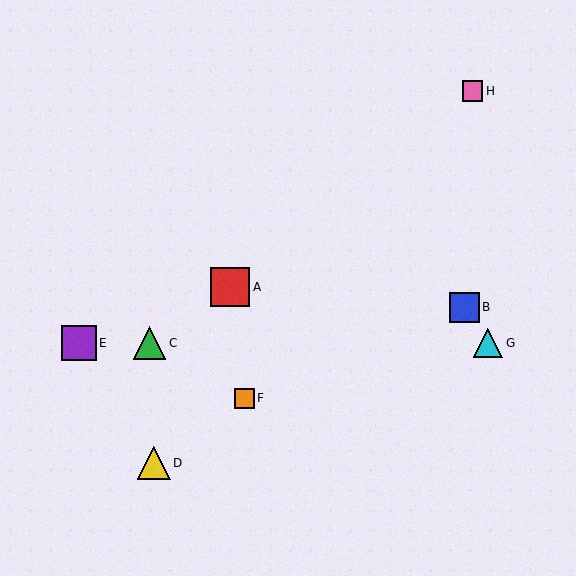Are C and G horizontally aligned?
Yes, both are at y≈343.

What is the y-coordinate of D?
Object D is at y≈463.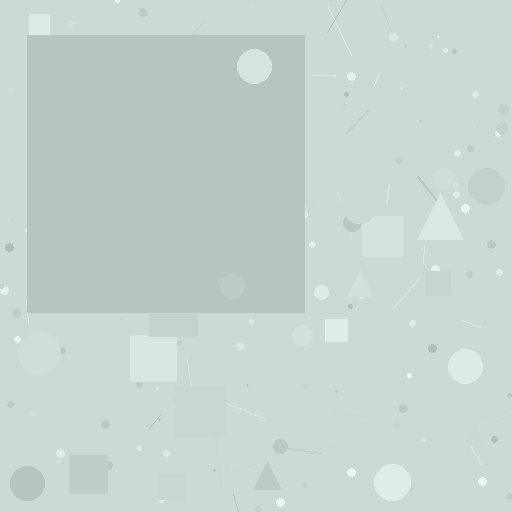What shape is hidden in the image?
A square is hidden in the image.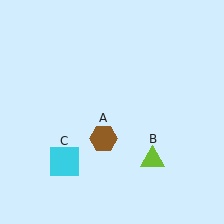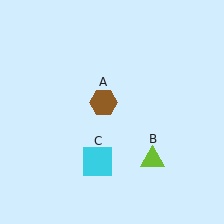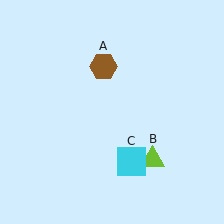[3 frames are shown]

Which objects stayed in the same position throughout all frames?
Lime triangle (object B) remained stationary.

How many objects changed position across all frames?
2 objects changed position: brown hexagon (object A), cyan square (object C).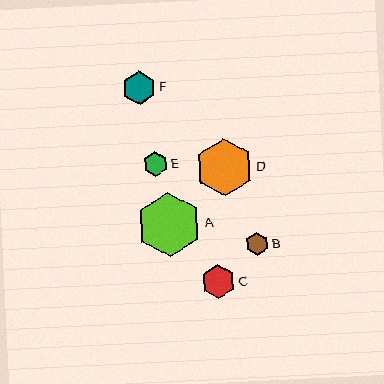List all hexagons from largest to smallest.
From largest to smallest: A, D, C, F, E, B.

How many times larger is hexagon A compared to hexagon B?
Hexagon A is approximately 2.8 times the size of hexagon B.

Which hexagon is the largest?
Hexagon A is the largest with a size of approximately 64 pixels.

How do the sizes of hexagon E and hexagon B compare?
Hexagon E and hexagon B are approximately the same size.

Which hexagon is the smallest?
Hexagon B is the smallest with a size of approximately 23 pixels.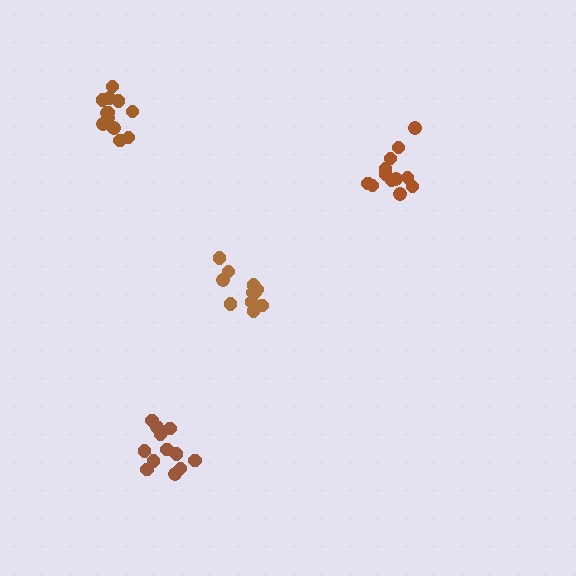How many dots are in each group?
Group 1: 13 dots, Group 2: 12 dots, Group 3: 12 dots, Group 4: 12 dots (49 total).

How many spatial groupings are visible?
There are 4 spatial groupings.